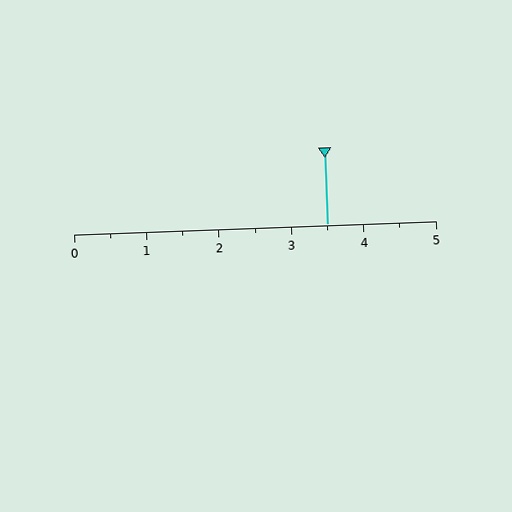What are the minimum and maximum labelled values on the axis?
The axis runs from 0 to 5.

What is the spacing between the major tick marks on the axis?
The major ticks are spaced 1 apart.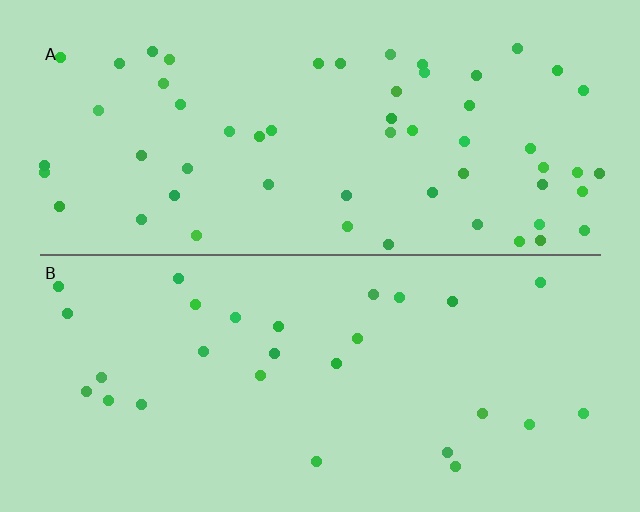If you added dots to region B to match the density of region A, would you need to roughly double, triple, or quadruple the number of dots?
Approximately double.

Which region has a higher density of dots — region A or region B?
A (the top).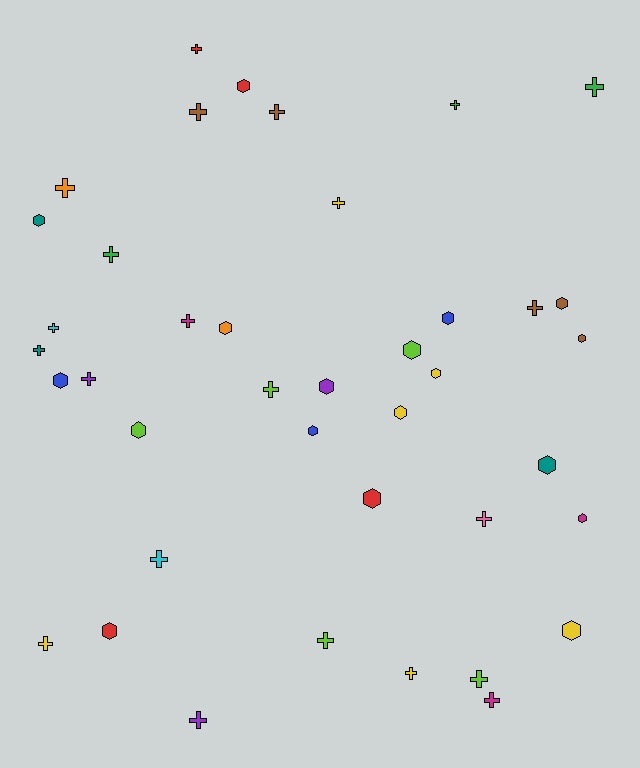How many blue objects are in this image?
There are 3 blue objects.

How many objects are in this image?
There are 40 objects.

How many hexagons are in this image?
There are 18 hexagons.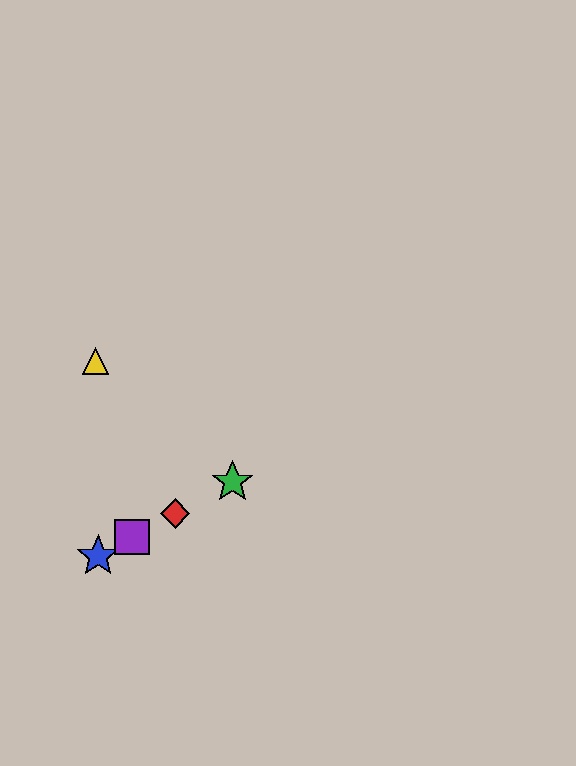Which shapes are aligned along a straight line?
The red diamond, the blue star, the green star, the purple square are aligned along a straight line.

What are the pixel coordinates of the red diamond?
The red diamond is at (175, 514).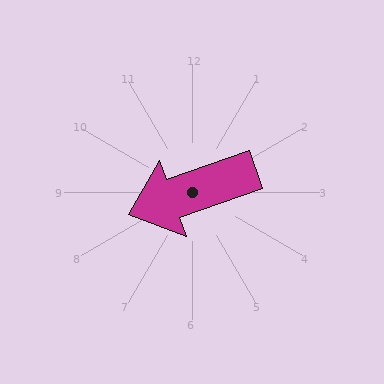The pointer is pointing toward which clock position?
Roughly 8 o'clock.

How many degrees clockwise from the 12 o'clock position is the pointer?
Approximately 251 degrees.